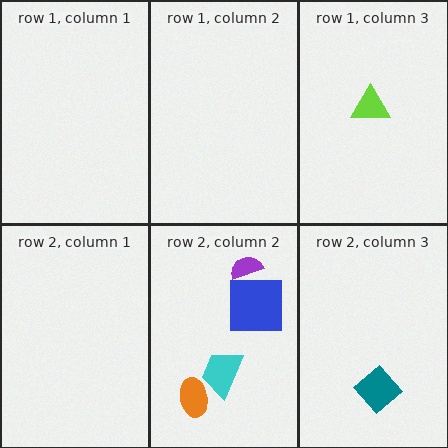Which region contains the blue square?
The row 2, column 2 region.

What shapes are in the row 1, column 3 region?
The lime triangle.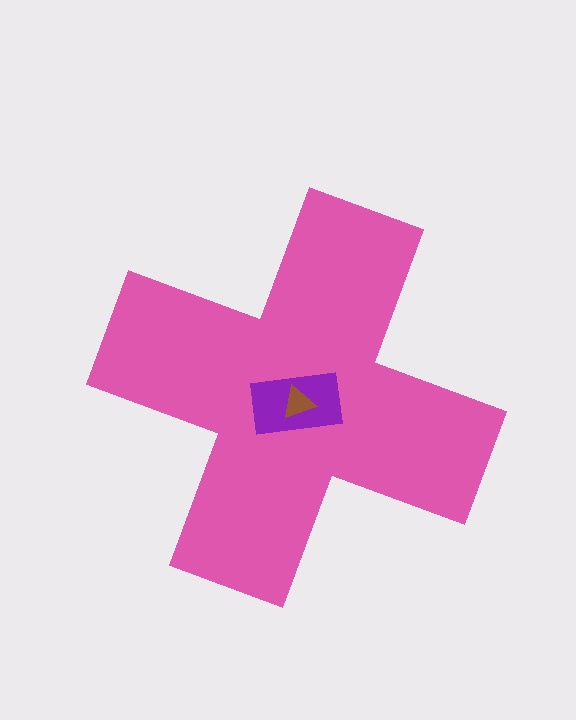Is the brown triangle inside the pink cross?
Yes.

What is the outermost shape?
The pink cross.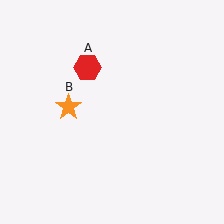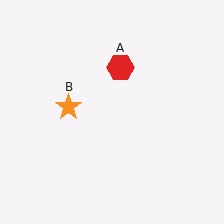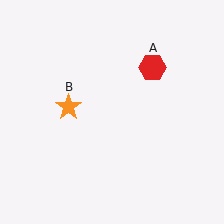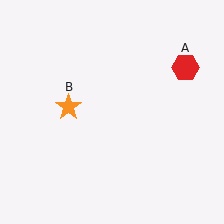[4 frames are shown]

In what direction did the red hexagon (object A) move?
The red hexagon (object A) moved right.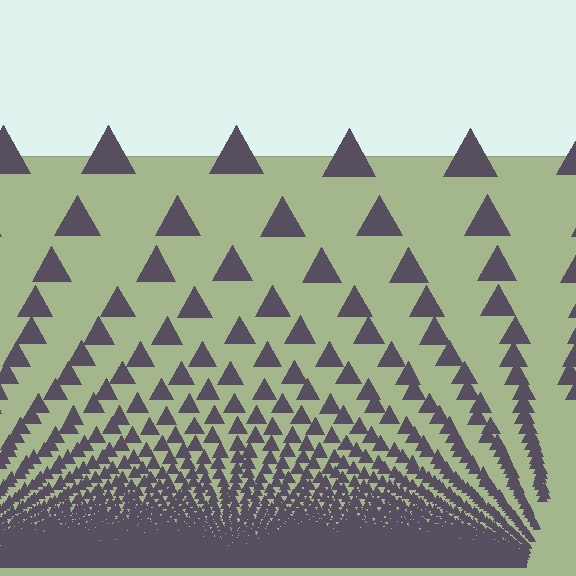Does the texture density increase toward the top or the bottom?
Density increases toward the bottom.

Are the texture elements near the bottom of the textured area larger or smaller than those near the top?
Smaller. The gradient is inverted — elements near the bottom are smaller and denser.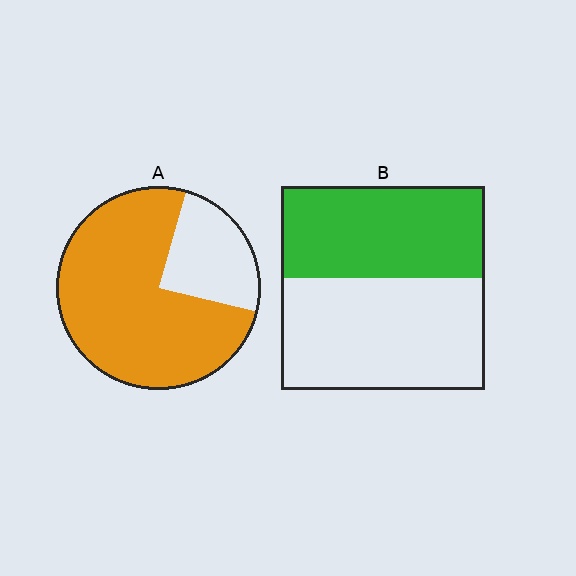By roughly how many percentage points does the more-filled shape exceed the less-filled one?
By roughly 30 percentage points (A over B).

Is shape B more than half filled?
No.